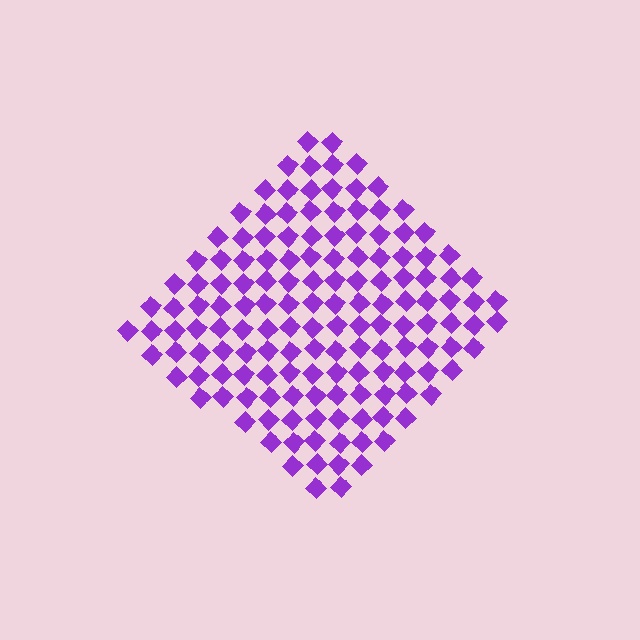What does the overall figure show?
The overall figure shows a diamond.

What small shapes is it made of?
It is made of small diamonds.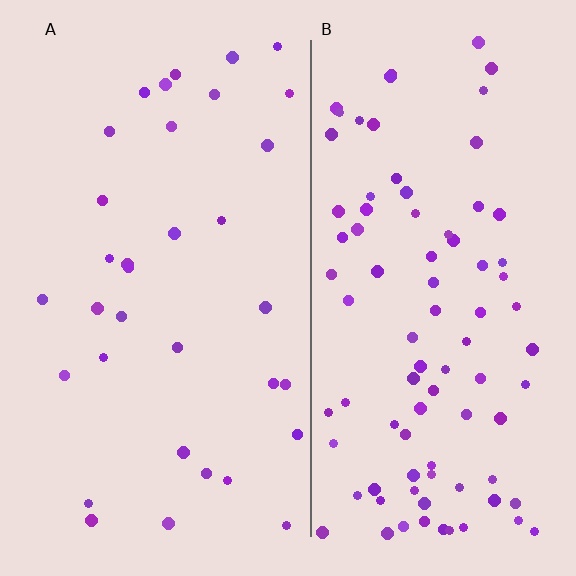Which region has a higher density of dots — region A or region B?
B (the right).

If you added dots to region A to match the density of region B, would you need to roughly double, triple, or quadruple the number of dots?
Approximately triple.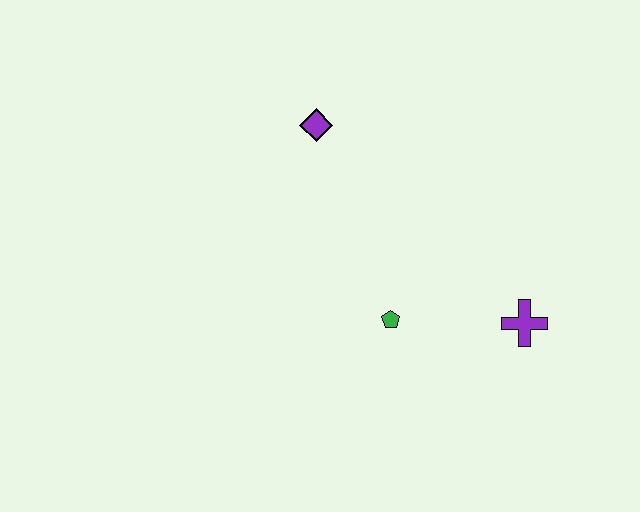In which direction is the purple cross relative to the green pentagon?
The purple cross is to the right of the green pentagon.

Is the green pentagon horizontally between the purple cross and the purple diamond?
Yes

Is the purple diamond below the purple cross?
No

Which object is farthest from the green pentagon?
The purple diamond is farthest from the green pentagon.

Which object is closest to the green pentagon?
The purple cross is closest to the green pentagon.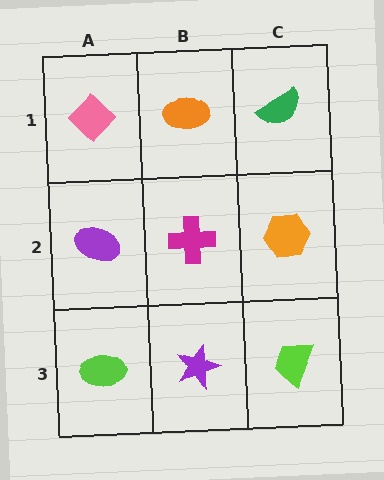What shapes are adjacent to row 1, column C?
An orange hexagon (row 2, column C), an orange ellipse (row 1, column B).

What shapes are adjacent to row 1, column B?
A magenta cross (row 2, column B), a pink diamond (row 1, column A), a green semicircle (row 1, column C).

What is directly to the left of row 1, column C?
An orange ellipse.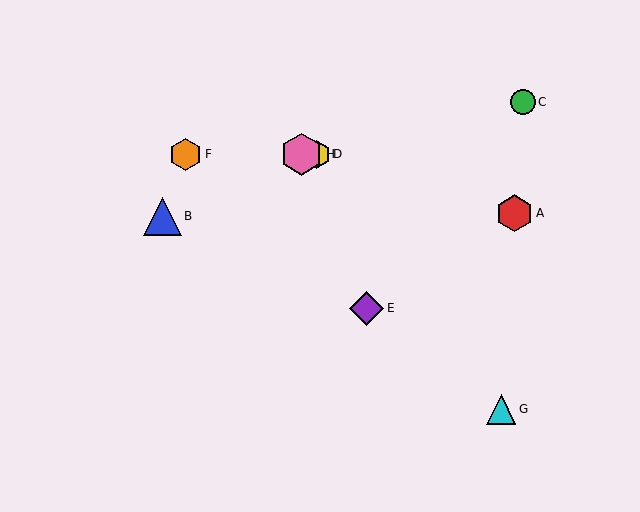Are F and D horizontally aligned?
Yes, both are at y≈154.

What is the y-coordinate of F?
Object F is at y≈154.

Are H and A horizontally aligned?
No, H is at y≈154 and A is at y≈213.